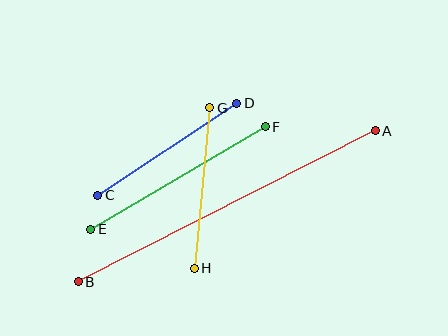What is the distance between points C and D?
The distance is approximately 167 pixels.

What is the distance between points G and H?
The distance is approximately 162 pixels.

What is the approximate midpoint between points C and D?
The midpoint is at approximately (167, 149) pixels.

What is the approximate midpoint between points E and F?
The midpoint is at approximately (178, 178) pixels.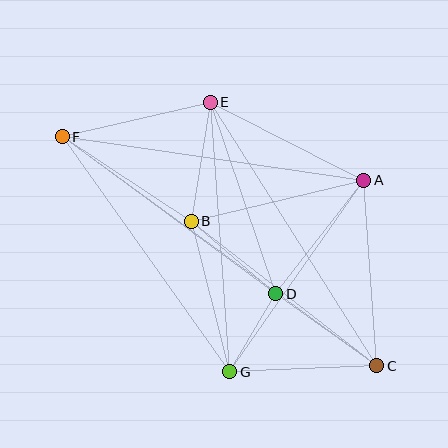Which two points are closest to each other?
Points D and G are closest to each other.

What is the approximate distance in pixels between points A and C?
The distance between A and C is approximately 186 pixels.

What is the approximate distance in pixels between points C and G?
The distance between C and G is approximately 147 pixels.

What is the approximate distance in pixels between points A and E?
The distance between A and E is approximately 172 pixels.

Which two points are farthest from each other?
Points C and F are farthest from each other.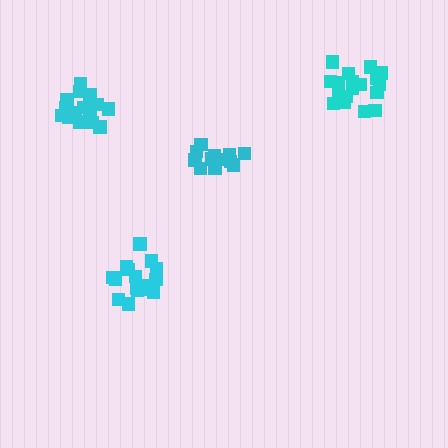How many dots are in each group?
Group 1: 18 dots, Group 2: 18 dots, Group 3: 12 dots, Group 4: 16 dots (64 total).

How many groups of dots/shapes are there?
There are 4 groups.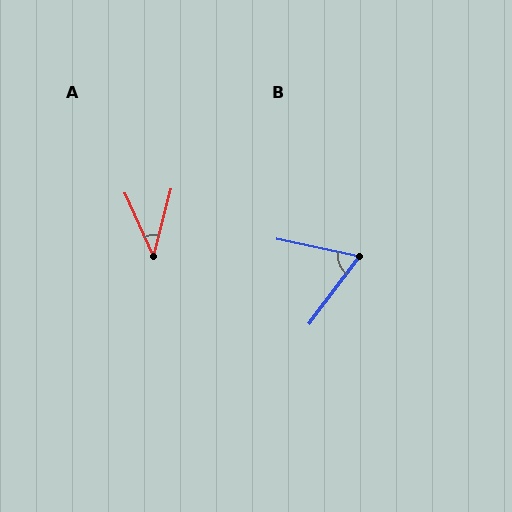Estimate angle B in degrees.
Approximately 66 degrees.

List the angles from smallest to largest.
A (39°), B (66°).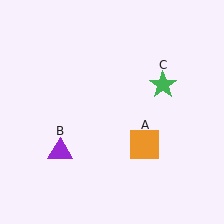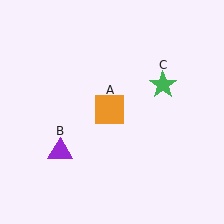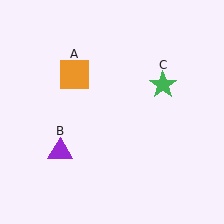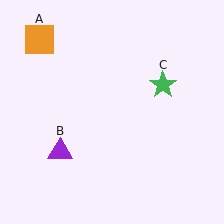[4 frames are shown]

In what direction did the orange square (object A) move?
The orange square (object A) moved up and to the left.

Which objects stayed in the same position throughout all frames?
Purple triangle (object B) and green star (object C) remained stationary.